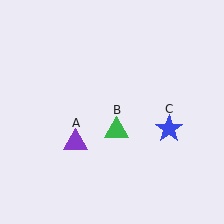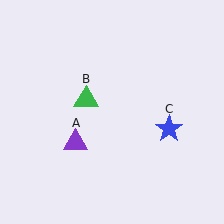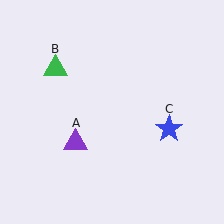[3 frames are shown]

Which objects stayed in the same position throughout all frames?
Purple triangle (object A) and blue star (object C) remained stationary.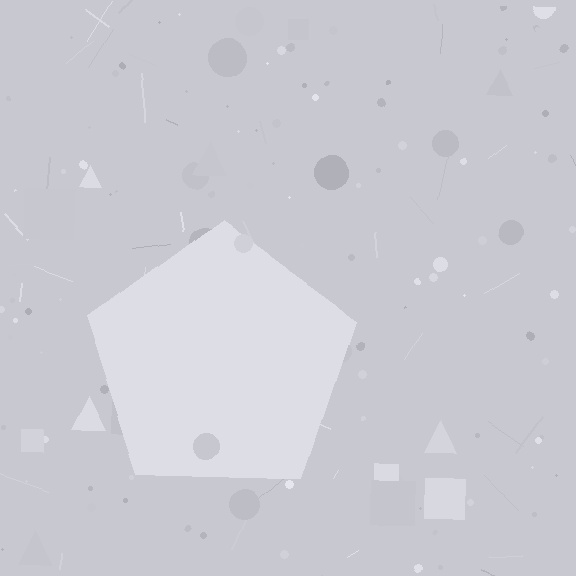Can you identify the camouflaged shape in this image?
The camouflaged shape is a pentagon.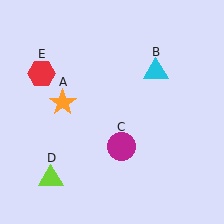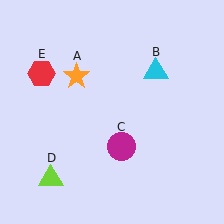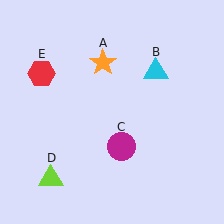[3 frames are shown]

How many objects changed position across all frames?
1 object changed position: orange star (object A).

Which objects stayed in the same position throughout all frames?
Cyan triangle (object B) and magenta circle (object C) and lime triangle (object D) and red hexagon (object E) remained stationary.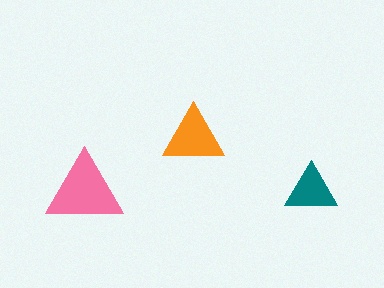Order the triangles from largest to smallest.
the pink one, the orange one, the teal one.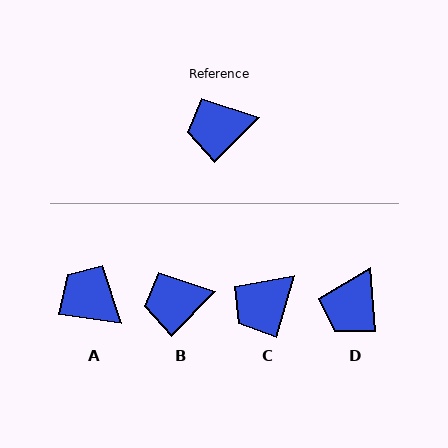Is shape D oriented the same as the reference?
No, it is off by about 49 degrees.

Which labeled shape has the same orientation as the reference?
B.